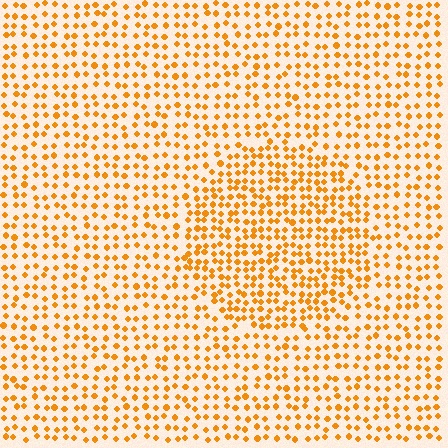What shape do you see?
I see a circle.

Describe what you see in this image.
The image contains small orange elements arranged at two different densities. A circle-shaped region is visible where the elements are more densely packed than the surrounding area.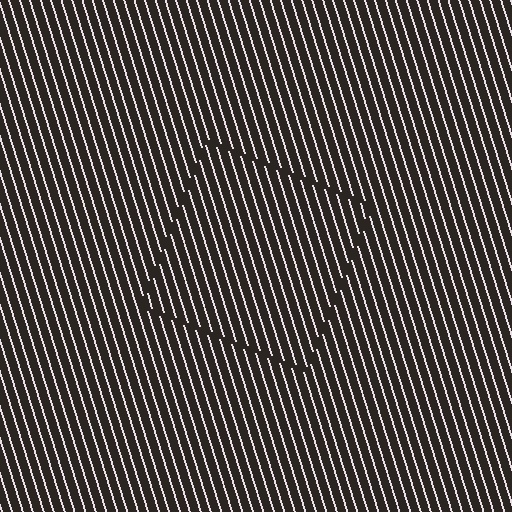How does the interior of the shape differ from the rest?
The interior of the shape contains the same grating, shifted by half a period — the contour is defined by the phase discontinuity where line-ends from the inner and outer gratings abut.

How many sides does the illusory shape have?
4 sides — the line-ends trace a square.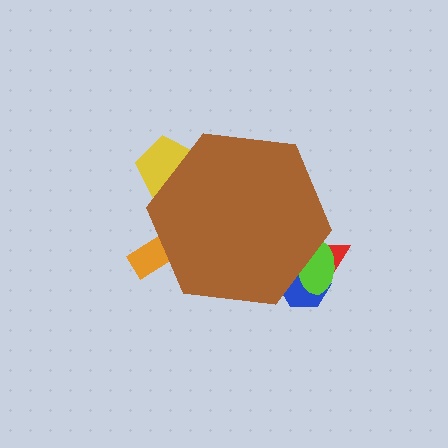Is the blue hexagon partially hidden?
Yes, the blue hexagon is partially hidden behind the brown hexagon.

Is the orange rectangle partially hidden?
Yes, the orange rectangle is partially hidden behind the brown hexagon.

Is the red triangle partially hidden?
Yes, the red triangle is partially hidden behind the brown hexagon.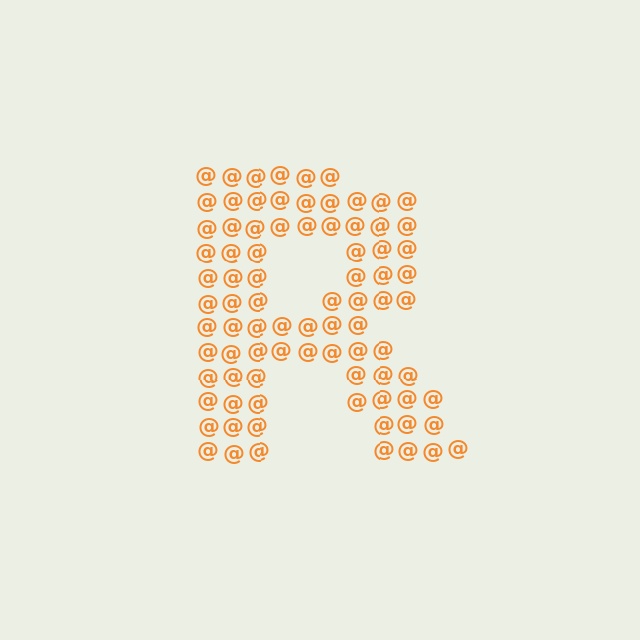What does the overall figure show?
The overall figure shows the letter R.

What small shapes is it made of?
It is made of small at signs.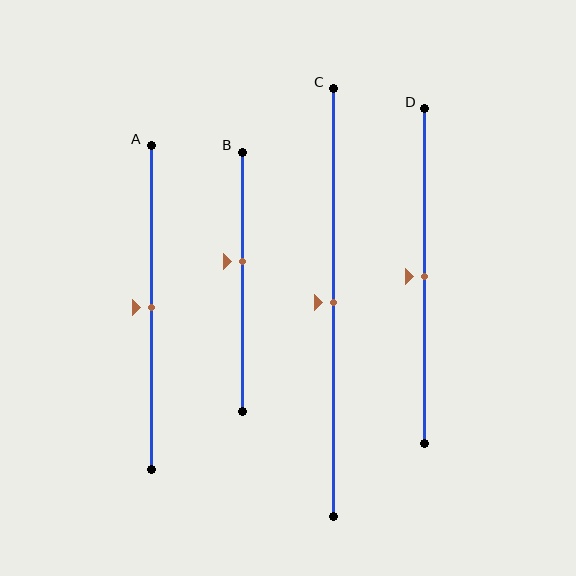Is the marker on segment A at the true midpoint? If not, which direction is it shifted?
Yes, the marker on segment A is at the true midpoint.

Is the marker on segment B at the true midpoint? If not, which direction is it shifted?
No, the marker on segment B is shifted upward by about 8% of the segment length.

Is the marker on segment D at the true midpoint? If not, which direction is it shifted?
Yes, the marker on segment D is at the true midpoint.